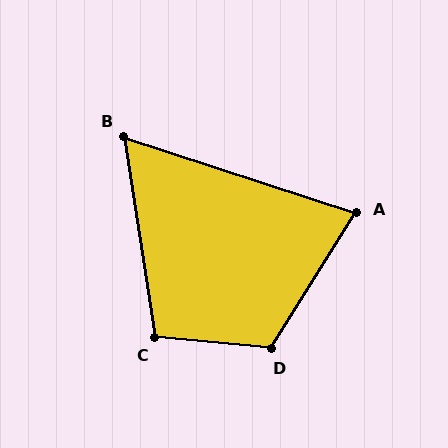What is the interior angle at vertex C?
Approximately 104 degrees (obtuse).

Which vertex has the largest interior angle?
D, at approximately 117 degrees.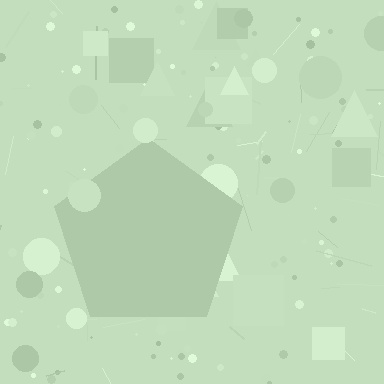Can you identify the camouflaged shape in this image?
The camouflaged shape is a pentagon.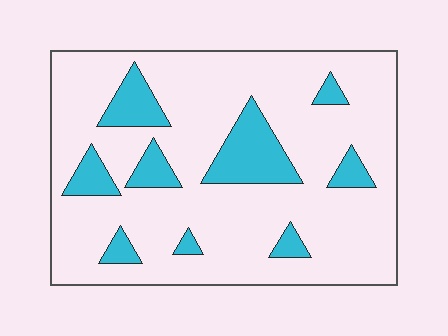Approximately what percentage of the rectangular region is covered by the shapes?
Approximately 20%.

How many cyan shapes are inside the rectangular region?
9.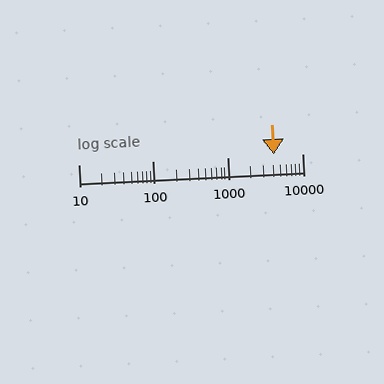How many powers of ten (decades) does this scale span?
The scale spans 3 decades, from 10 to 10000.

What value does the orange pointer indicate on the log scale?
The pointer indicates approximately 4100.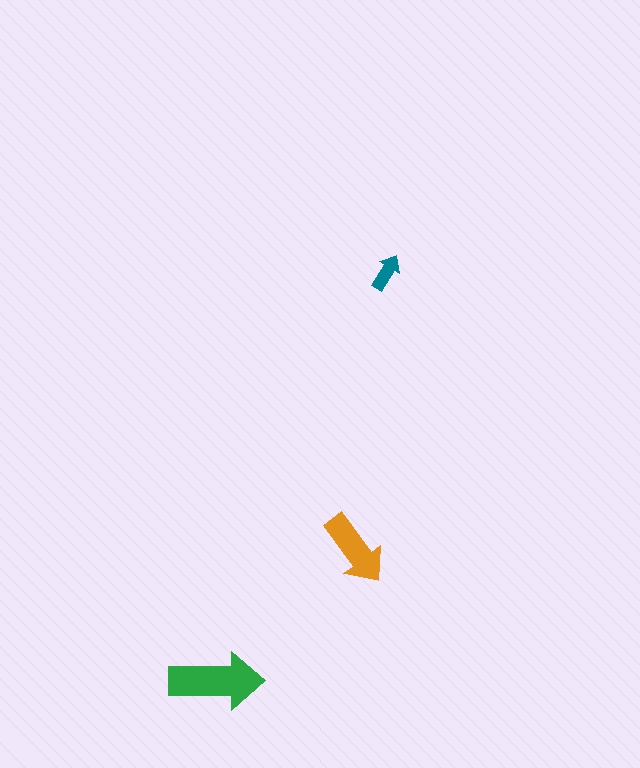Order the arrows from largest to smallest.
the green one, the orange one, the teal one.